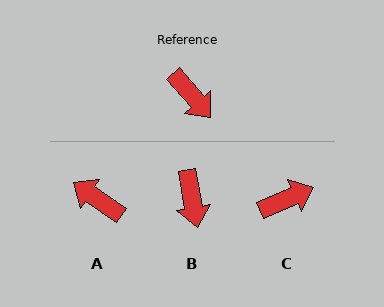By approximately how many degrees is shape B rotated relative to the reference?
Approximately 30 degrees clockwise.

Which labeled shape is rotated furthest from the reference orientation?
A, about 165 degrees away.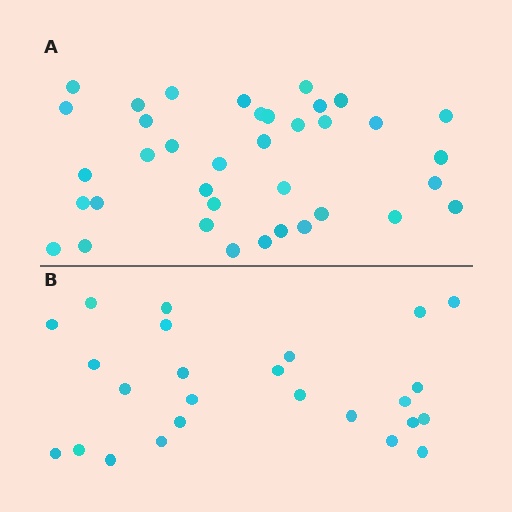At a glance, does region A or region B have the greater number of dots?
Region A (the top region) has more dots.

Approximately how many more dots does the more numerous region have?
Region A has roughly 12 or so more dots than region B.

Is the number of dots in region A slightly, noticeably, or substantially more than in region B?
Region A has substantially more. The ratio is roughly 1.5 to 1.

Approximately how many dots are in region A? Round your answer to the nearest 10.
About 40 dots. (The exact count is 37, which rounds to 40.)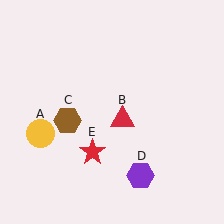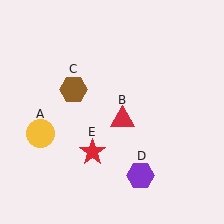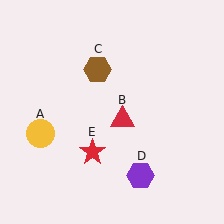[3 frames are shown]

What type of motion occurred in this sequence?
The brown hexagon (object C) rotated clockwise around the center of the scene.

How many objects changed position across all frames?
1 object changed position: brown hexagon (object C).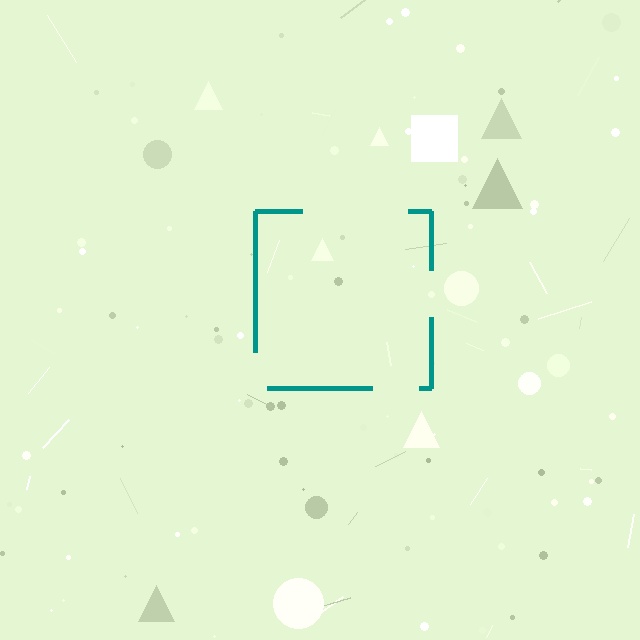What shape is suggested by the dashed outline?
The dashed outline suggests a square.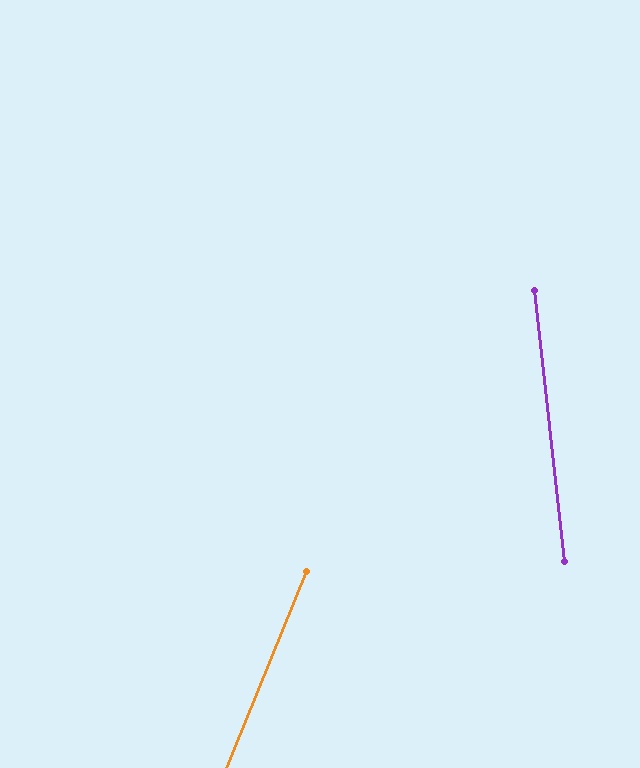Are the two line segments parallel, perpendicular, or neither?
Neither parallel nor perpendicular — they differ by about 28°.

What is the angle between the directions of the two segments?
Approximately 28 degrees.